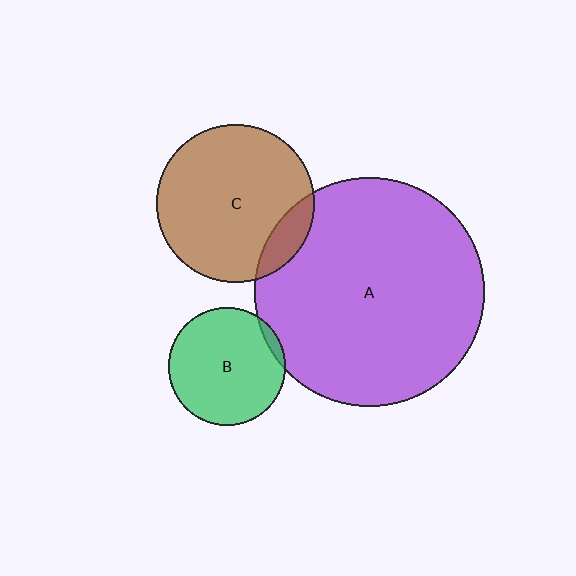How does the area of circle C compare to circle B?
Approximately 1.8 times.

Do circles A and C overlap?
Yes.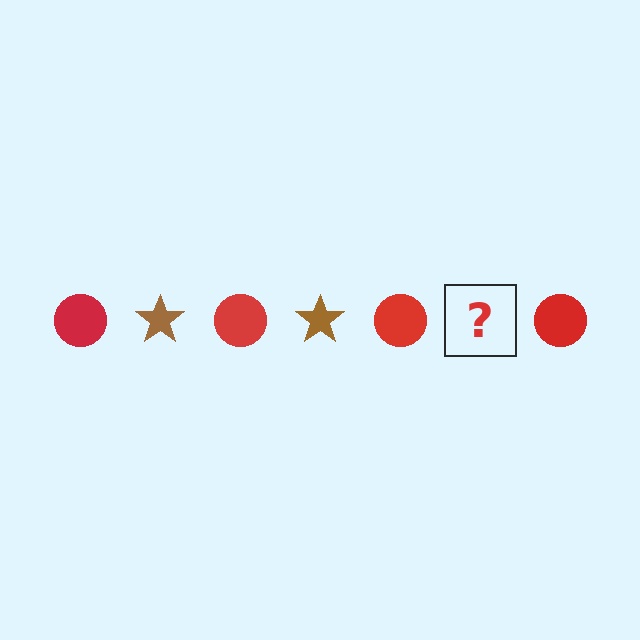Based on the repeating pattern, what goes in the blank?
The blank should be a brown star.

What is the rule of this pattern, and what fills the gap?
The rule is that the pattern alternates between red circle and brown star. The gap should be filled with a brown star.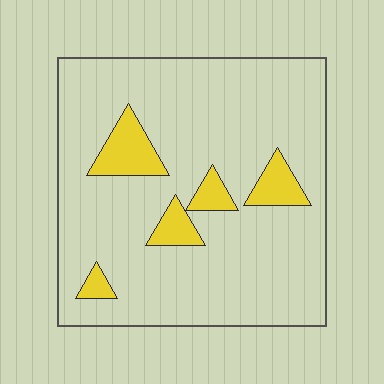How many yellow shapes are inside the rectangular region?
5.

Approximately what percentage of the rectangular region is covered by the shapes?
Approximately 10%.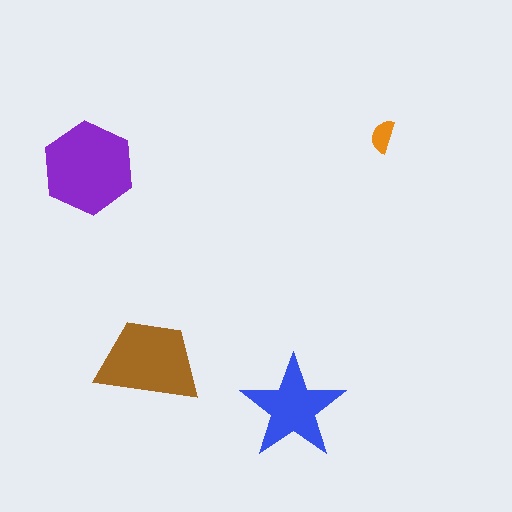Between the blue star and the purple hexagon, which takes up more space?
The purple hexagon.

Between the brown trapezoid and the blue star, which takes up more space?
The brown trapezoid.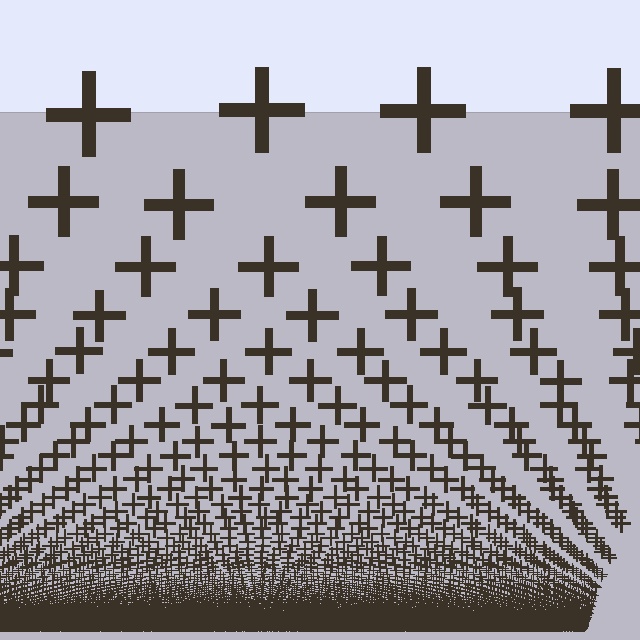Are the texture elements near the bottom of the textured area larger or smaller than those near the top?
Smaller. The gradient is inverted — elements near the bottom are smaller and denser.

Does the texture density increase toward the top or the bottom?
Density increases toward the bottom.